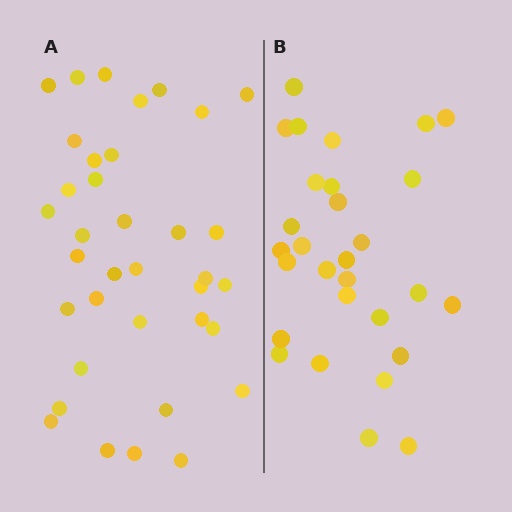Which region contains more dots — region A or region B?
Region A (the left region) has more dots.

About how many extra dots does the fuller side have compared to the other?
Region A has roughly 8 or so more dots than region B.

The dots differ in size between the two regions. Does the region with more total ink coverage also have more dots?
No. Region B has more total ink coverage because its dots are larger, but region A actually contains more individual dots. Total area can be misleading — the number of items is what matters here.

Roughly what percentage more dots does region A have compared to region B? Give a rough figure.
About 25% more.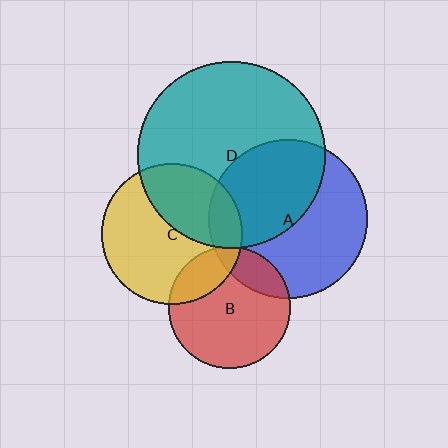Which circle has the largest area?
Circle D (teal).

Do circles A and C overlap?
Yes.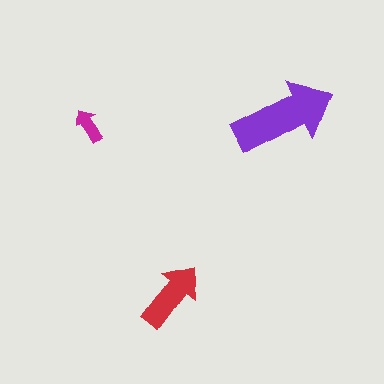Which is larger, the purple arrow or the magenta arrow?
The purple one.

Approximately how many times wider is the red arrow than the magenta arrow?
About 2 times wider.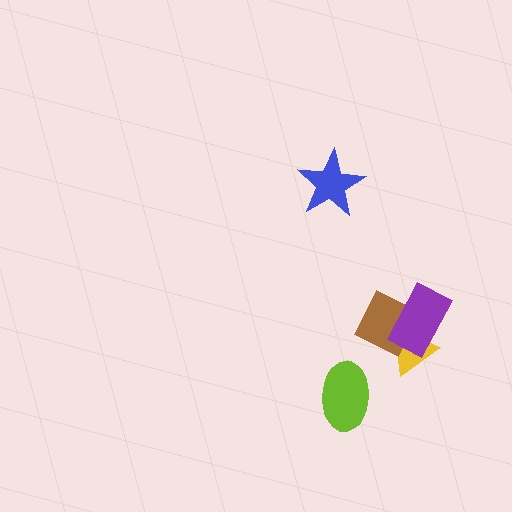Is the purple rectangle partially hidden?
No, no other shape covers it.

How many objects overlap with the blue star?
0 objects overlap with the blue star.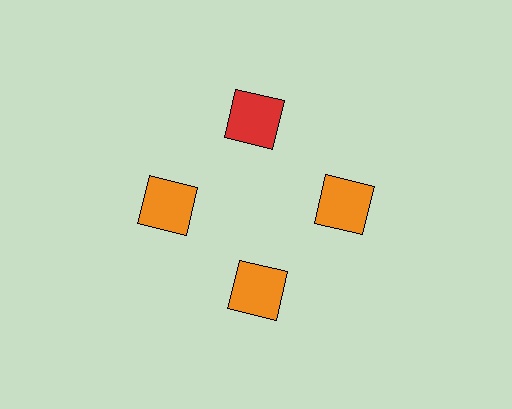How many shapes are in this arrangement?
There are 4 shapes arranged in a ring pattern.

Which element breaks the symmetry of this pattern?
The red square at roughly the 12 o'clock position breaks the symmetry. All other shapes are orange squares.